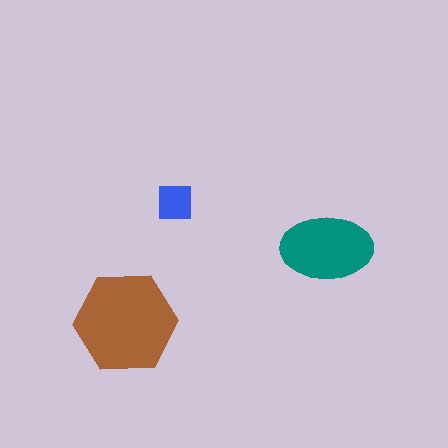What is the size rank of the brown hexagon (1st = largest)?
1st.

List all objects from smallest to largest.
The blue square, the teal ellipse, the brown hexagon.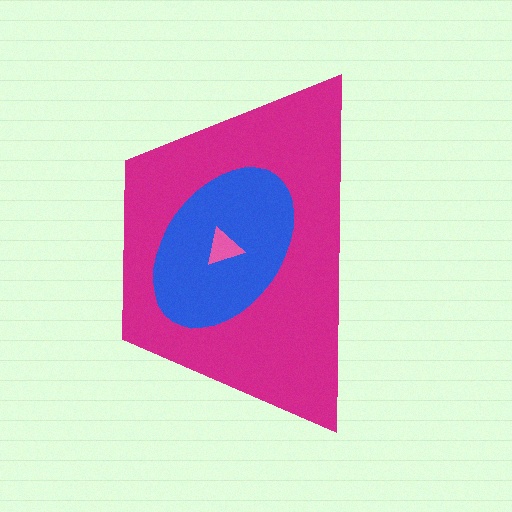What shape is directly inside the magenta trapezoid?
The blue ellipse.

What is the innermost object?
The pink triangle.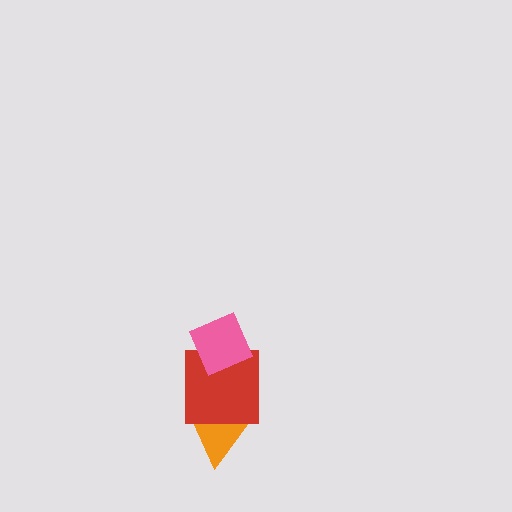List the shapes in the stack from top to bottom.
From top to bottom: the pink diamond, the red square, the orange triangle.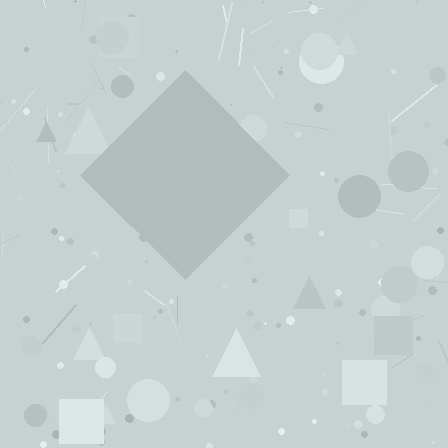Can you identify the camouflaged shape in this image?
The camouflaged shape is a diamond.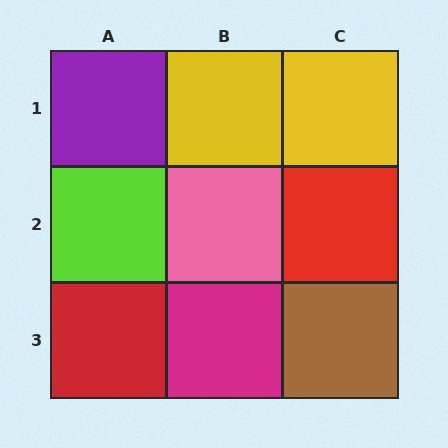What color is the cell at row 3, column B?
Magenta.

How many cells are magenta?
1 cell is magenta.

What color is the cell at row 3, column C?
Brown.